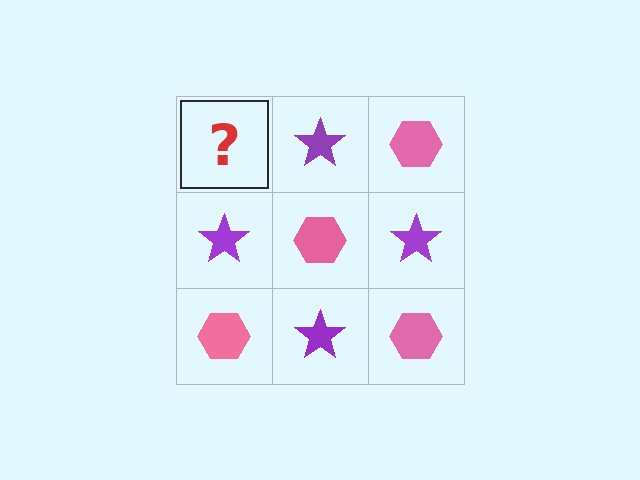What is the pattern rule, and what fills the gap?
The rule is that it alternates pink hexagon and purple star in a checkerboard pattern. The gap should be filled with a pink hexagon.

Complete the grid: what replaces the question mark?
The question mark should be replaced with a pink hexagon.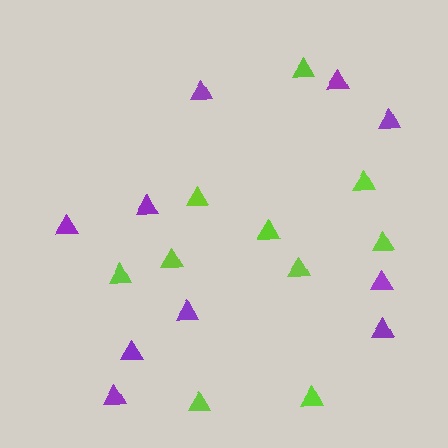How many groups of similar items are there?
There are 2 groups: one group of purple triangles (10) and one group of lime triangles (10).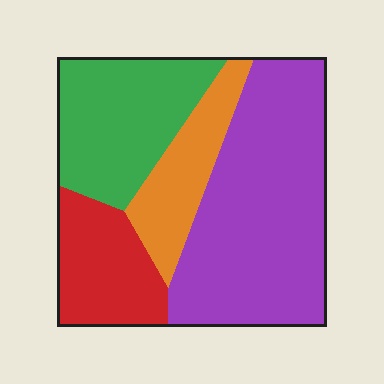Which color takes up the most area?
Purple, at roughly 45%.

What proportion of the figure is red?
Red takes up about one sixth (1/6) of the figure.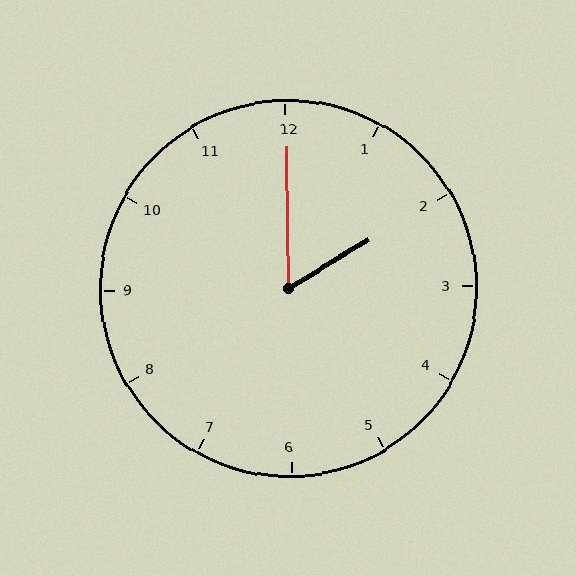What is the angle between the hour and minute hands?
Approximately 60 degrees.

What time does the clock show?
2:00.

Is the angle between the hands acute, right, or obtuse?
It is acute.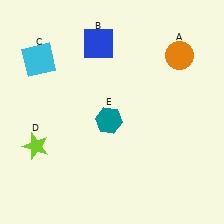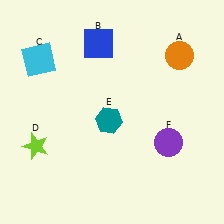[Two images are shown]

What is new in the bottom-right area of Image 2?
A purple circle (F) was added in the bottom-right area of Image 2.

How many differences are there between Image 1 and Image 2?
There is 1 difference between the two images.